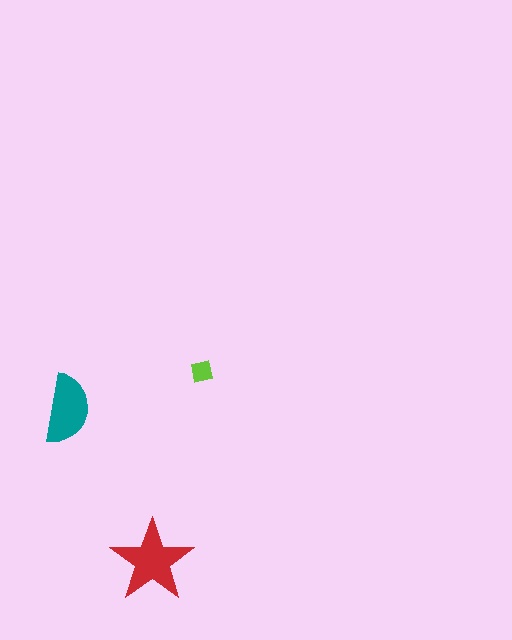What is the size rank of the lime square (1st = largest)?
3rd.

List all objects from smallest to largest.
The lime square, the teal semicircle, the red star.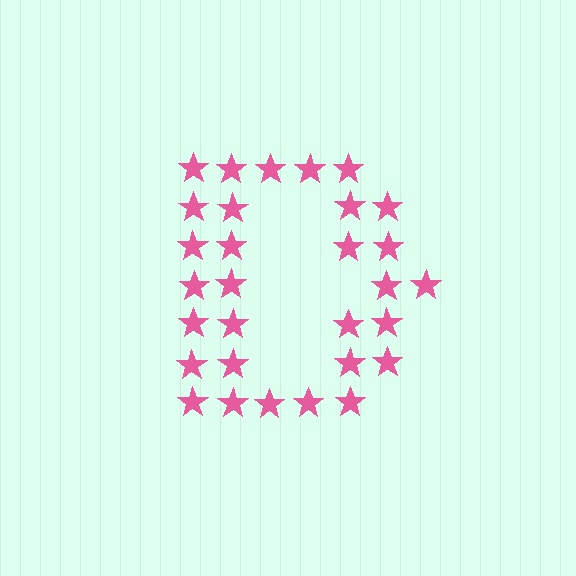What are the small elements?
The small elements are stars.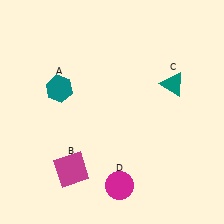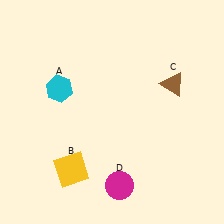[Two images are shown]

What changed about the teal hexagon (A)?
In Image 1, A is teal. In Image 2, it changed to cyan.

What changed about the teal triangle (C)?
In Image 1, C is teal. In Image 2, it changed to brown.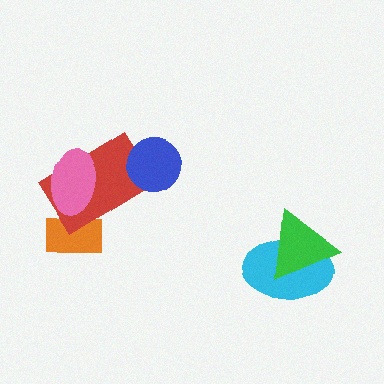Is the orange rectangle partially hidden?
Yes, it is partially covered by another shape.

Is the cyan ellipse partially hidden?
Yes, it is partially covered by another shape.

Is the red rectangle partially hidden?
Yes, it is partially covered by another shape.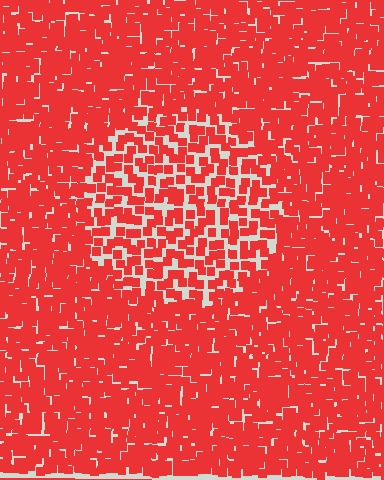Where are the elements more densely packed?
The elements are more densely packed outside the circle boundary.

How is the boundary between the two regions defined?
The boundary is defined by a change in element density (approximately 1.8x ratio). All elements are the same color, size, and shape.